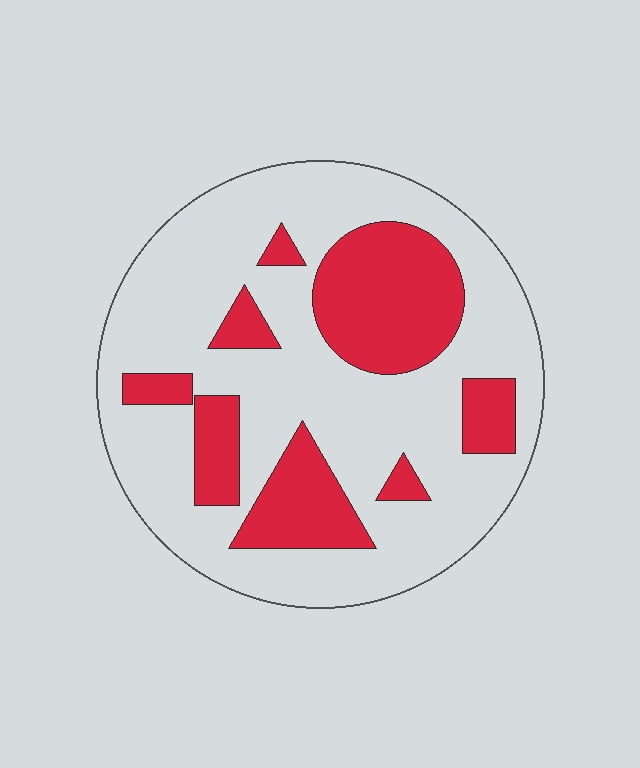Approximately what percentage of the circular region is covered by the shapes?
Approximately 30%.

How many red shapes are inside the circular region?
8.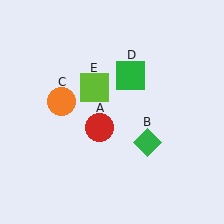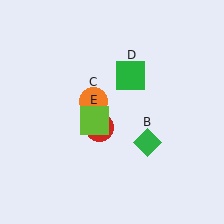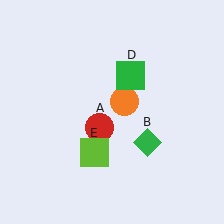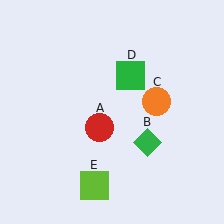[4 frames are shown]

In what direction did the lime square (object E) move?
The lime square (object E) moved down.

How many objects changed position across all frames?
2 objects changed position: orange circle (object C), lime square (object E).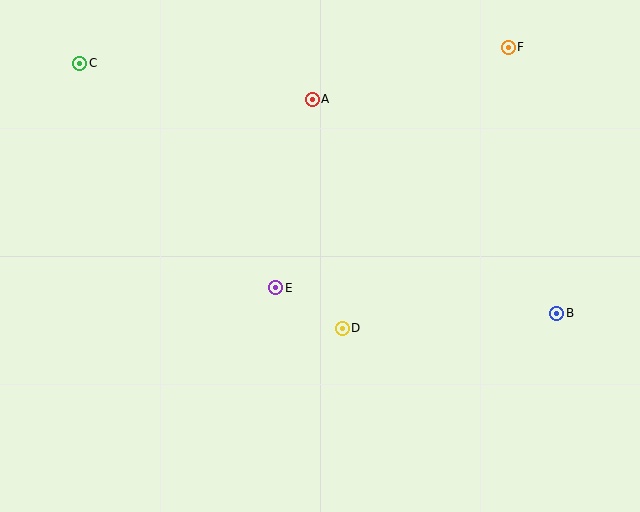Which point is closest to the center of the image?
Point E at (276, 288) is closest to the center.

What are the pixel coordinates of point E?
Point E is at (276, 288).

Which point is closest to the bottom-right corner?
Point B is closest to the bottom-right corner.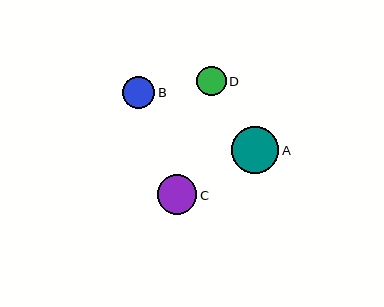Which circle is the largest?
Circle A is the largest with a size of approximately 47 pixels.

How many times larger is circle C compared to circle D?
Circle C is approximately 1.3 times the size of circle D.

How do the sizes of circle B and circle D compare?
Circle B and circle D are approximately the same size.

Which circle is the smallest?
Circle D is the smallest with a size of approximately 29 pixels.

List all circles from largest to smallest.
From largest to smallest: A, C, B, D.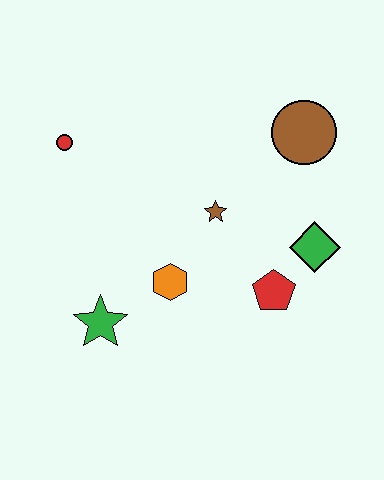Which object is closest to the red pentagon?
The green diamond is closest to the red pentagon.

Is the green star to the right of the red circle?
Yes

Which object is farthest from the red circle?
The green diamond is farthest from the red circle.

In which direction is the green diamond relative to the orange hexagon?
The green diamond is to the right of the orange hexagon.